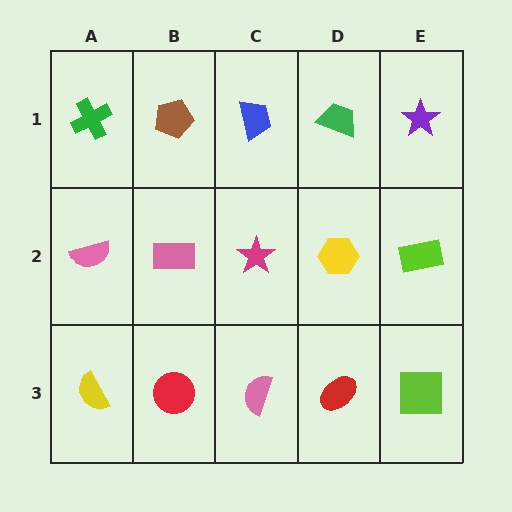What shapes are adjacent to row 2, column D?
A green trapezoid (row 1, column D), a red ellipse (row 3, column D), a magenta star (row 2, column C), a lime rectangle (row 2, column E).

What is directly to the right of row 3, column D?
A lime square.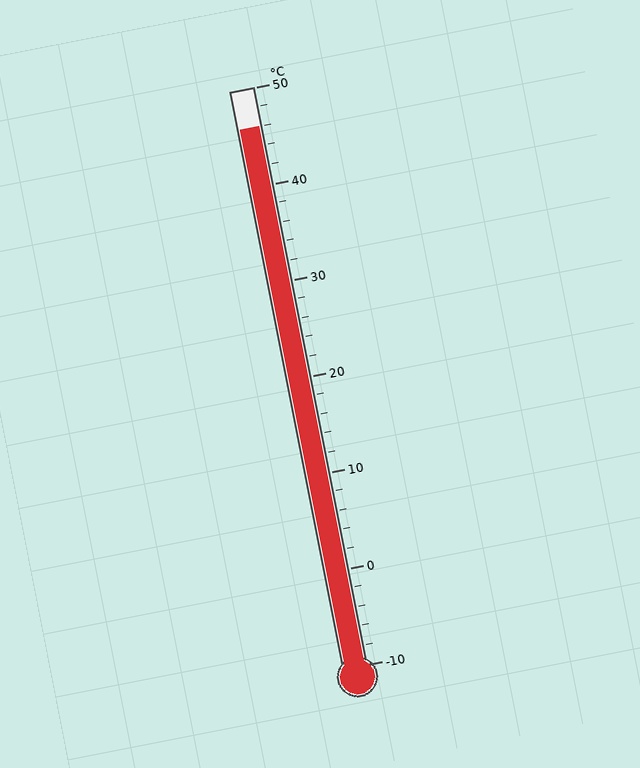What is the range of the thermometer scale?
The thermometer scale ranges from -10°C to 50°C.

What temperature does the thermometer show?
The thermometer shows approximately 46°C.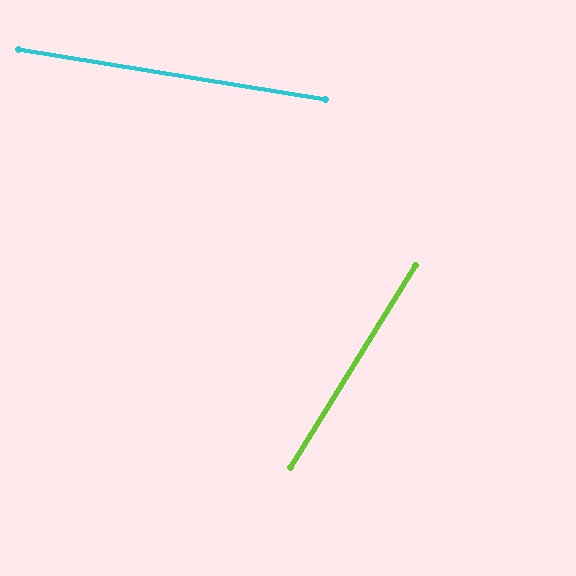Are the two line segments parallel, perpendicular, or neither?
Neither parallel nor perpendicular — they differ by about 67°.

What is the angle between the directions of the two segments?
Approximately 67 degrees.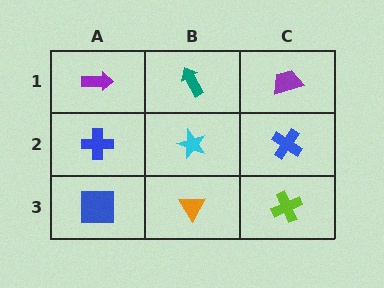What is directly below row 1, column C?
A blue cross.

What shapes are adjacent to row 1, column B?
A cyan star (row 2, column B), a purple arrow (row 1, column A), a purple trapezoid (row 1, column C).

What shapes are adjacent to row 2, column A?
A purple arrow (row 1, column A), a blue square (row 3, column A), a cyan star (row 2, column B).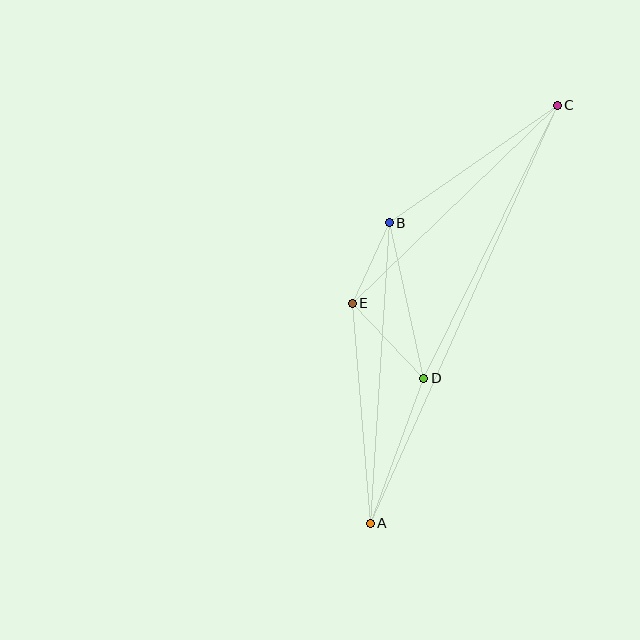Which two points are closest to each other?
Points B and E are closest to each other.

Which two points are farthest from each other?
Points A and C are farthest from each other.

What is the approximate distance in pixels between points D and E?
The distance between D and E is approximately 104 pixels.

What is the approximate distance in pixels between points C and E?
The distance between C and E is approximately 285 pixels.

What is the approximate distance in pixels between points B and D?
The distance between B and D is approximately 160 pixels.